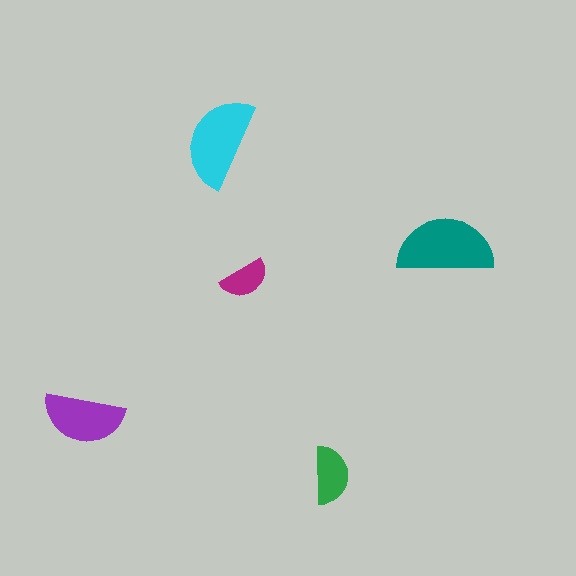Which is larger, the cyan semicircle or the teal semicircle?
The teal one.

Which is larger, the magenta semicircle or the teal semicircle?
The teal one.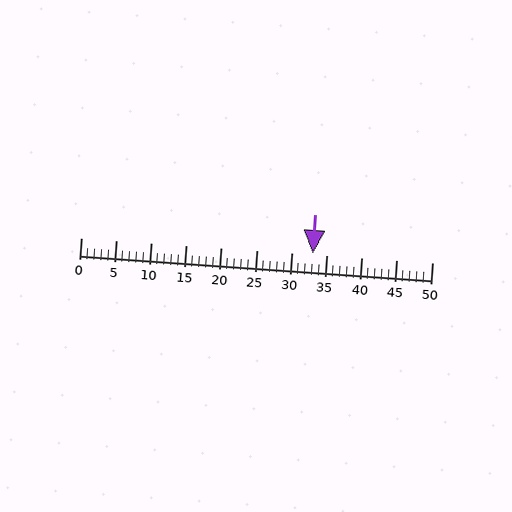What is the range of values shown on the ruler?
The ruler shows values from 0 to 50.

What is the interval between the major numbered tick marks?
The major tick marks are spaced 5 units apart.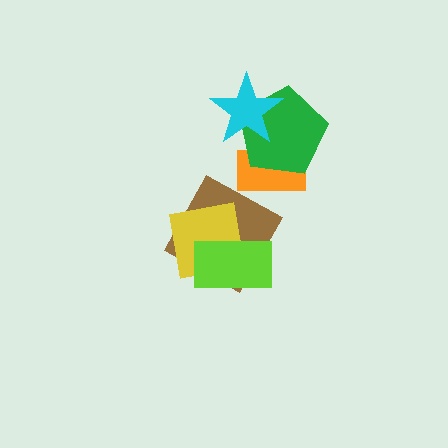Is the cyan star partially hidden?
No, no other shape covers it.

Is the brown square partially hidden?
Yes, it is partially covered by another shape.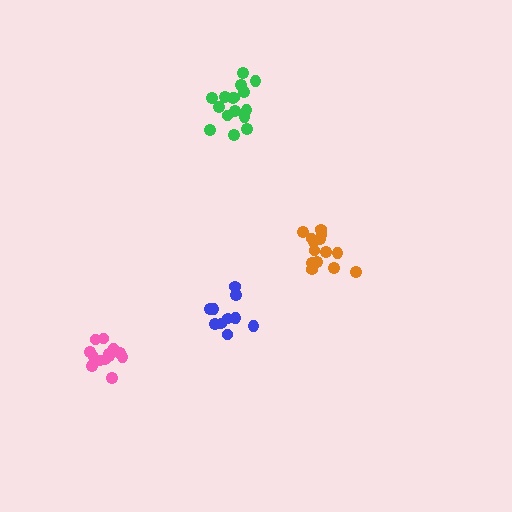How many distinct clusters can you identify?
There are 4 distinct clusters.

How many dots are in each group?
Group 1: 10 dots, Group 2: 15 dots, Group 3: 16 dots, Group 4: 13 dots (54 total).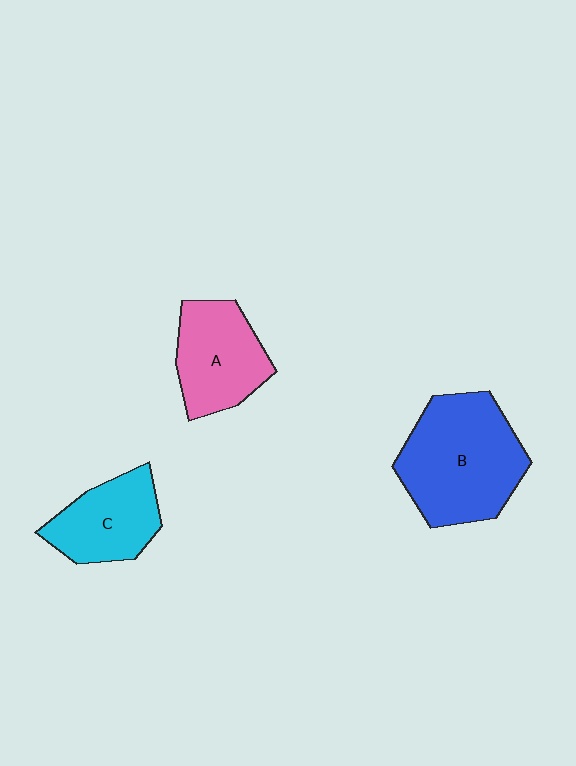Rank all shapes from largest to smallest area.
From largest to smallest: B (blue), A (pink), C (cyan).